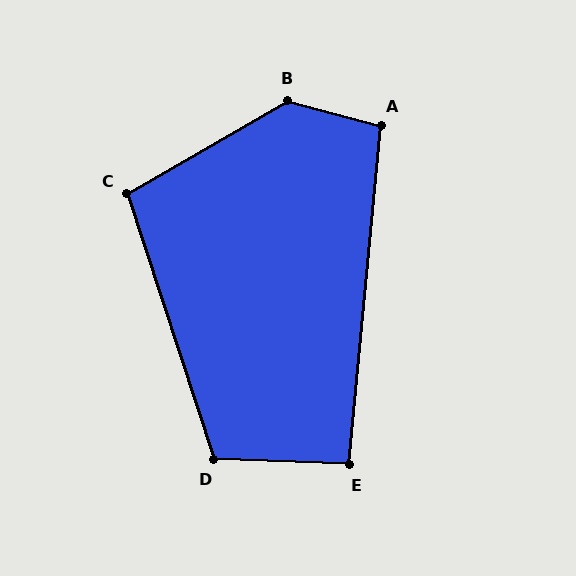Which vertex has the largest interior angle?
B, at approximately 135 degrees.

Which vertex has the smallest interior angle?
E, at approximately 93 degrees.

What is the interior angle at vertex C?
Approximately 102 degrees (obtuse).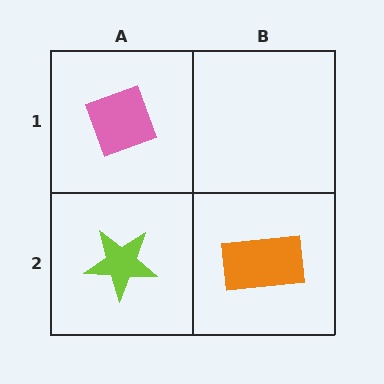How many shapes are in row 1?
1 shape.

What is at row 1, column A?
A pink diamond.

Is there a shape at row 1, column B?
No, that cell is empty.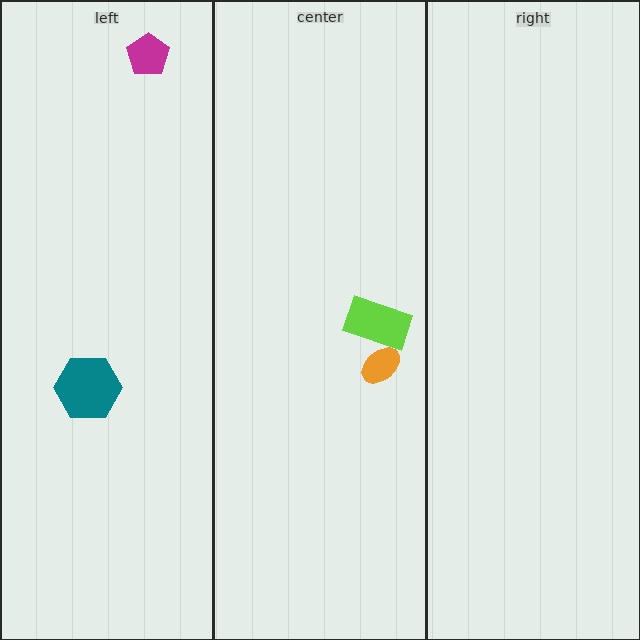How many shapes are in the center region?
2.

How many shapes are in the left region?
2.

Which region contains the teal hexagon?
The left region.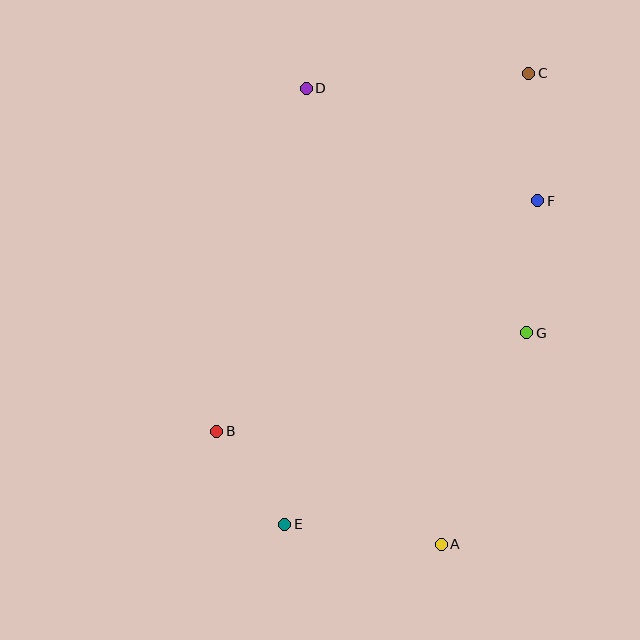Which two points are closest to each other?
Points B and E are closest to each other.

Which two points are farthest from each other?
Points C and E are farthest from each other.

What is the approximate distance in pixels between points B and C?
The distance between B and C is approximately 475 pixels.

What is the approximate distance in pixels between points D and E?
The distance between D and E is approximately 437 pixels.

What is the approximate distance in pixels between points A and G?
The distance between A and G is approximately 228 pixels.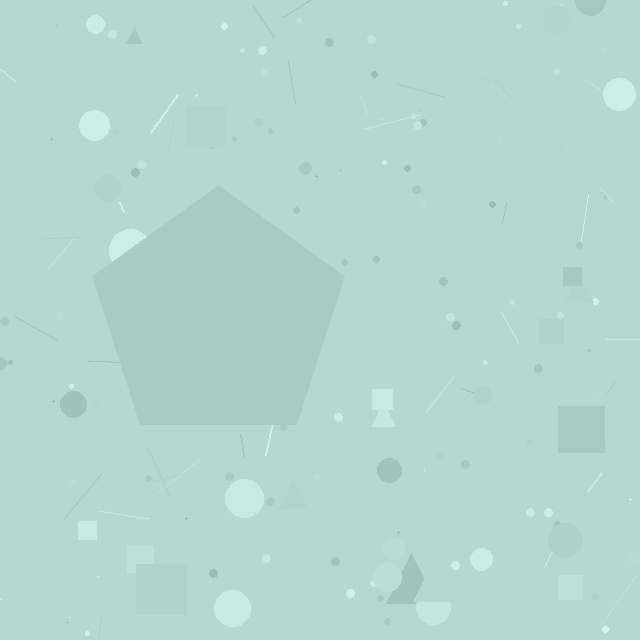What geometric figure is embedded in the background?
A pentagon is embedded in the background.